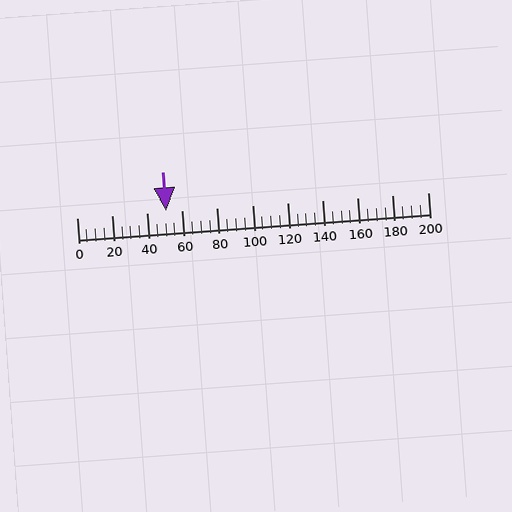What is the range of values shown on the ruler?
The ruler shows values from 0 to 200.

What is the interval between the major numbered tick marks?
The major tick marks are spaced 20 units apart.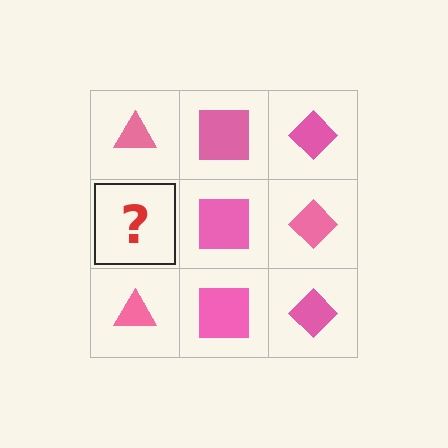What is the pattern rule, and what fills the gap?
The rule is that each column has a consistent shape. The gap should be filled with a pink triangle.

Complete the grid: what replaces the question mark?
The question mark should be replaced with a pink triangle.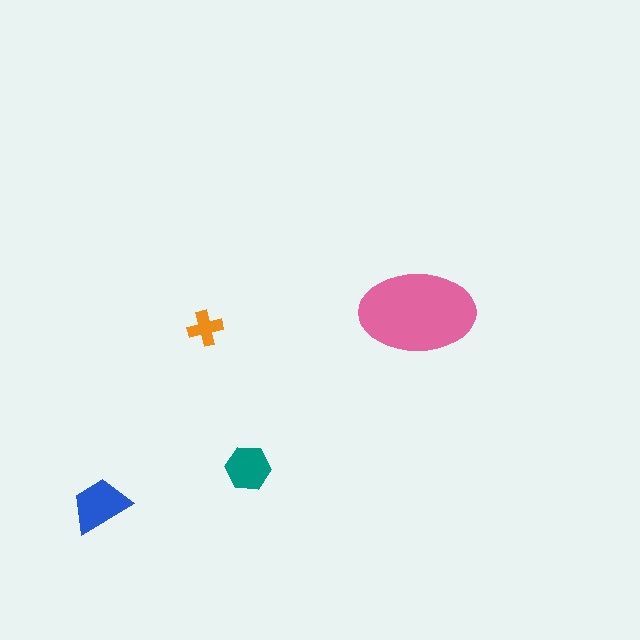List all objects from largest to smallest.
The pink ellipse, the blue trapezoid, the teal hexagon, the orange cross.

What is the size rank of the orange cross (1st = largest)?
4th.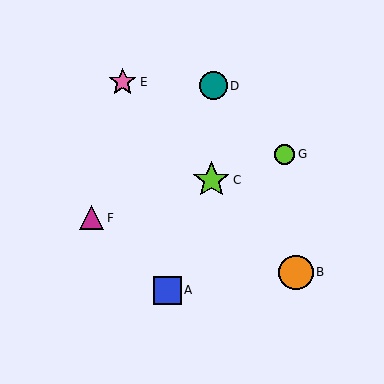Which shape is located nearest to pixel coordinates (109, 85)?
The pink star (labeled E) at (123, 82) is nearest to that location.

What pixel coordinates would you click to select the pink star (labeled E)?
Click at (123, 82) to select the pink star E.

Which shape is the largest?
The lime star (labeled C) is the largest.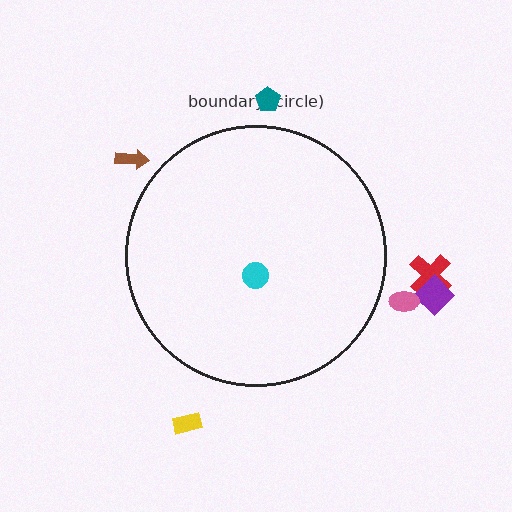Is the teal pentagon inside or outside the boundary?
Outside.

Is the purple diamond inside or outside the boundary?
Outside.